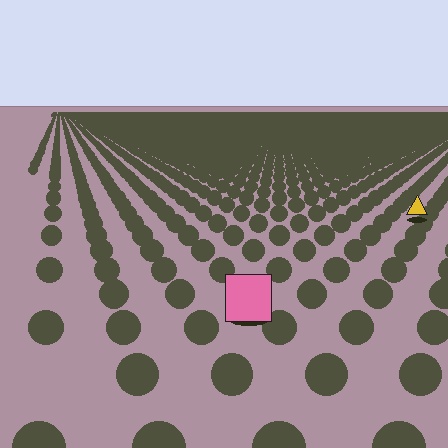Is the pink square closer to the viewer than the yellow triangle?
Yes. The pink square is closer — you can tell from the texture gradient: the ground texture is coarser near it.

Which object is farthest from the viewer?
The yellow triangle is farthest from the viewer. It appears smaller and the ground texture around it is denser.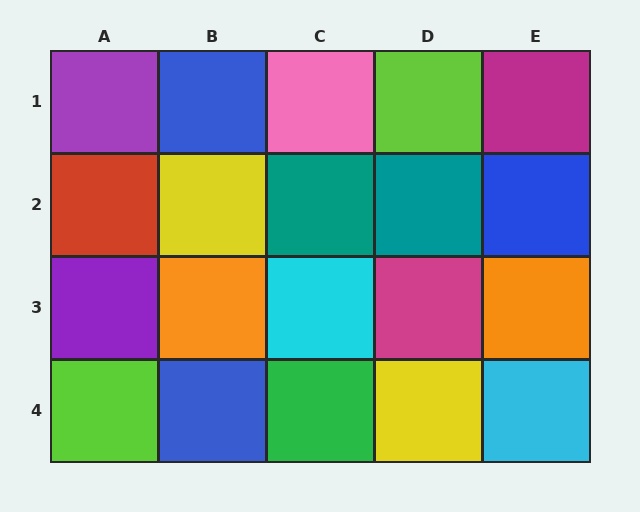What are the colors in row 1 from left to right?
Purple, blue, pink, lime, magenta.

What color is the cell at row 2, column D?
Teal.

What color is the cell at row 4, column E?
Cyan.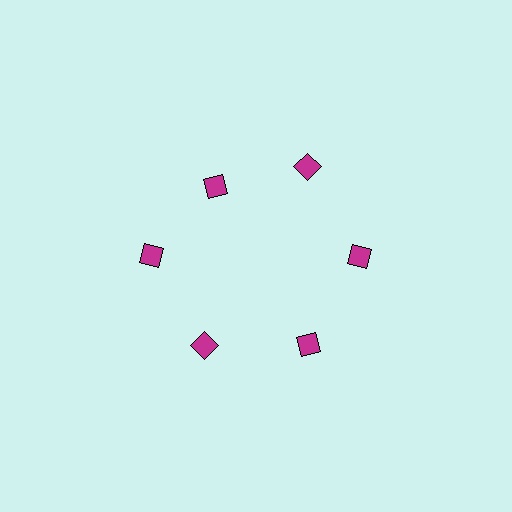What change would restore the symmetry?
The symmetry would be restored by moving it outward, back onto the ring so that all 6 diamonds sit at equal angles and equal distance from the center.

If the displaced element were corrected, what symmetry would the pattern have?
It would have 6-fold rotational symmetry — the pattern would map onto itself every 60 degrees.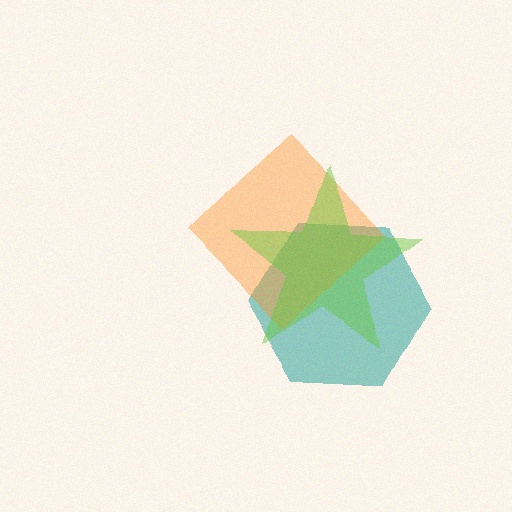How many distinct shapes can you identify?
There are 3 distinct shapes: a teal hexagon, an orange diamond, a lime star.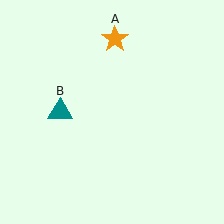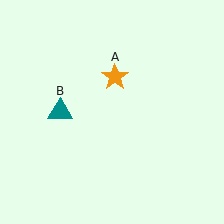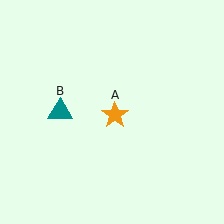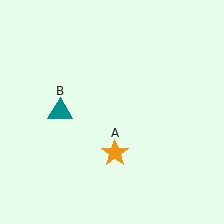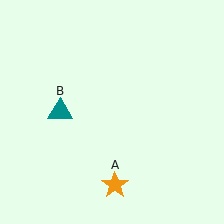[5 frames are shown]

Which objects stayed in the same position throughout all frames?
Teal triangle (object B) remained stationary.